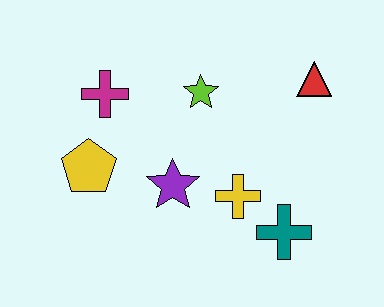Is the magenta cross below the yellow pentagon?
No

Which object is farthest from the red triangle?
The yellow pentagon is farthest from the red triangle.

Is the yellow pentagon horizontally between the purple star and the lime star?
No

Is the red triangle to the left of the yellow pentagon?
No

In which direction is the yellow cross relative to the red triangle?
The yellow cross is below the red triangle.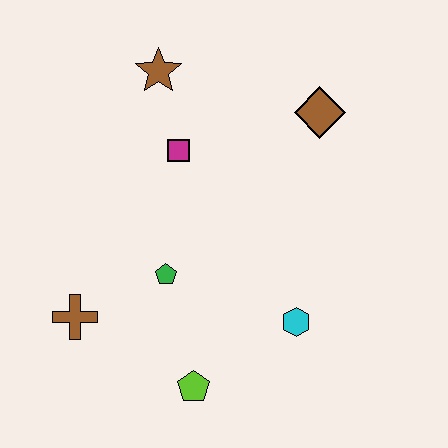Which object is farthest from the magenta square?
The lime pentagon is farthest from the magenta square.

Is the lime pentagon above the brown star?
No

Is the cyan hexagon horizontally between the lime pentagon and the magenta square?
No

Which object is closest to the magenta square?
The brown star is closest to the magenta square.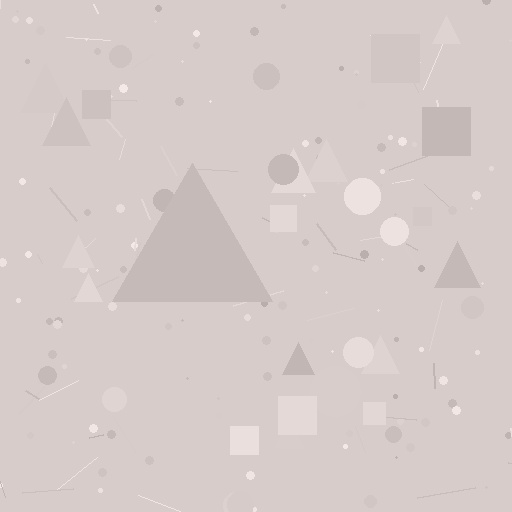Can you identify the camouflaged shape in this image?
The camouflaged shape is a triangle.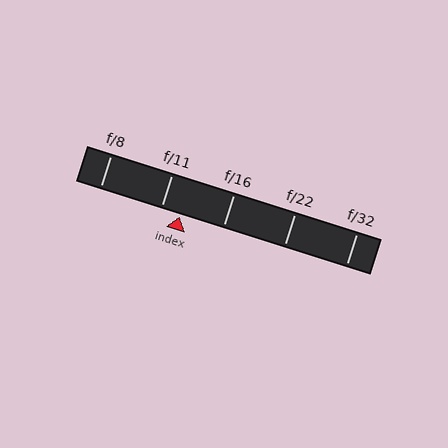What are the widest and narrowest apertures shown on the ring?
The widest aperture shown is f/8 and the narrowest is f/32.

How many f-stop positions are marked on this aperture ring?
There are 5 f-stop positions marked.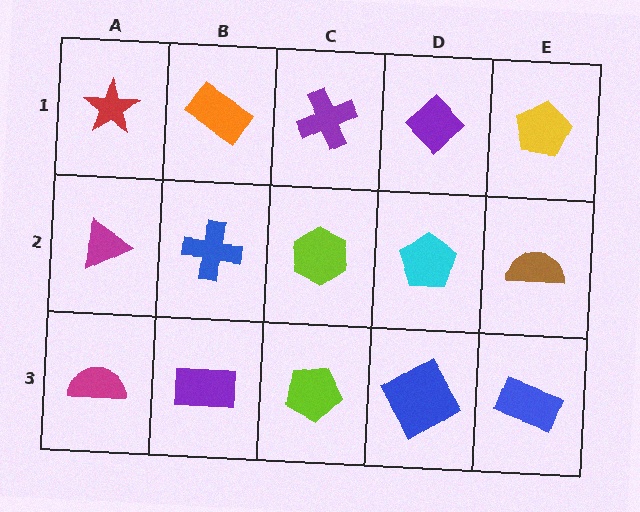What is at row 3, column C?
A lime pentagon.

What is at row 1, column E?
A yellow pentagon.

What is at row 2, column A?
A magenta triangle.